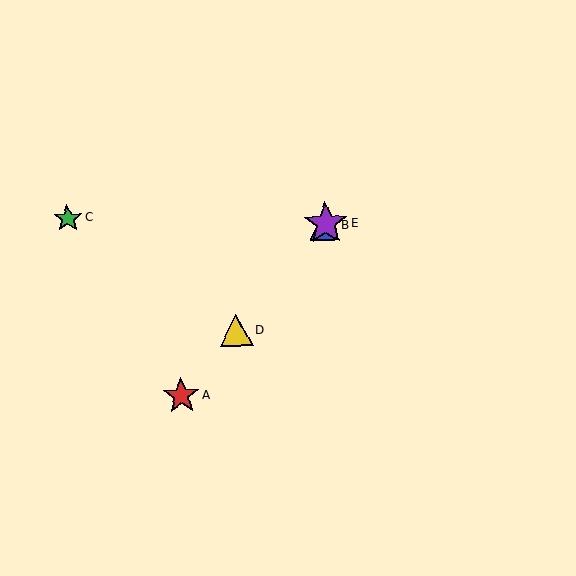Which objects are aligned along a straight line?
Objects A, B, D, E are aligned along a straight line.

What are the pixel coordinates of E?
Object E is at (326, 224).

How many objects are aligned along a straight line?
4 objects (A, B, D, E) are aligned along a straight line.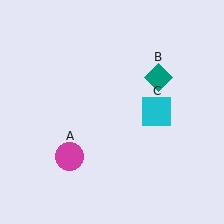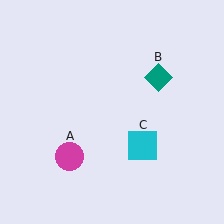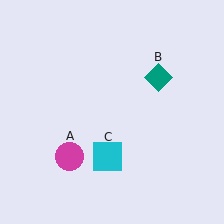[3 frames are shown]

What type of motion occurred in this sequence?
The cyan square (object C) rotated clockwise around the center of the scene.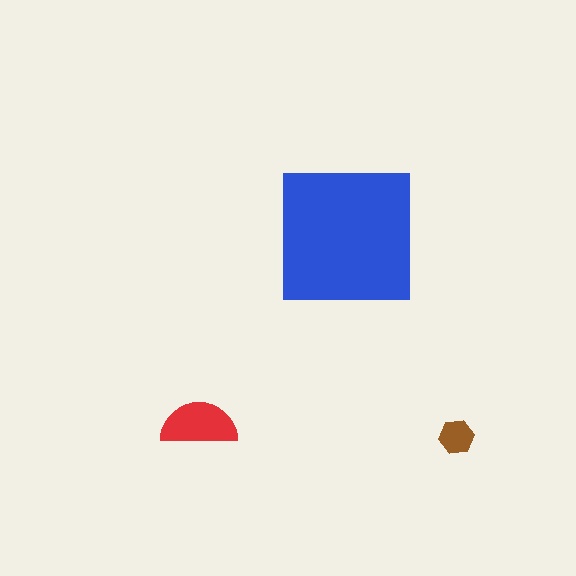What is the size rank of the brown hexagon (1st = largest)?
3rd.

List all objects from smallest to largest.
The brown hexagon, the red semicircle, the blue square.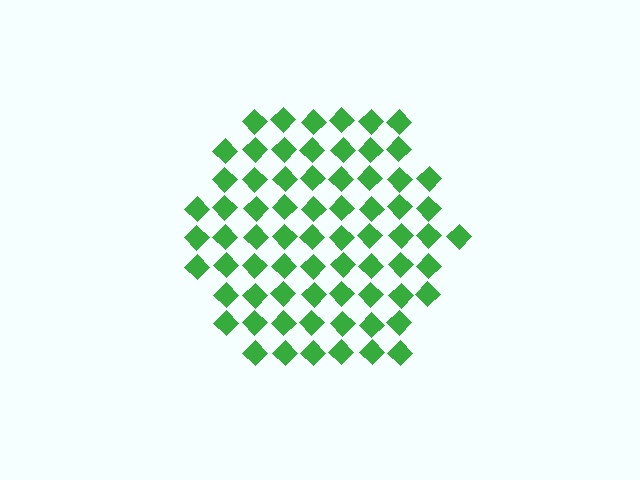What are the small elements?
The small elements are diamonds.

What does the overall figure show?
The overall figure shows a hexagon.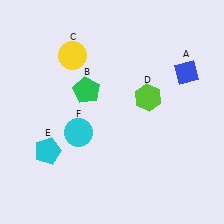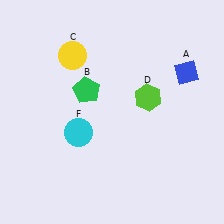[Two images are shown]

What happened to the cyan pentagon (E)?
The cyan pentagon (E) was removed in Image 2. It was in the bottom-left area of Image 1.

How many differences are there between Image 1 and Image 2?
There is 1 difference between the two images.